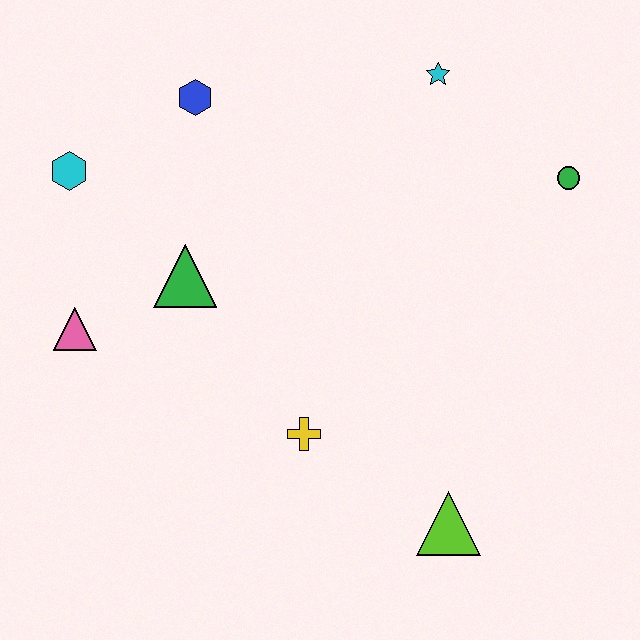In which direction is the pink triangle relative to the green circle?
The pink triangle is to the left of the green circle.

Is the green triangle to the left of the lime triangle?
Yes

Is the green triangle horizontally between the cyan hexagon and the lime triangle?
Yes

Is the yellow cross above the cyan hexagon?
No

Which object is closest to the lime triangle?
The yellow cross is closest to the lime triangle.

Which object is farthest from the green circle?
The pink triangle is farthest from the green circle.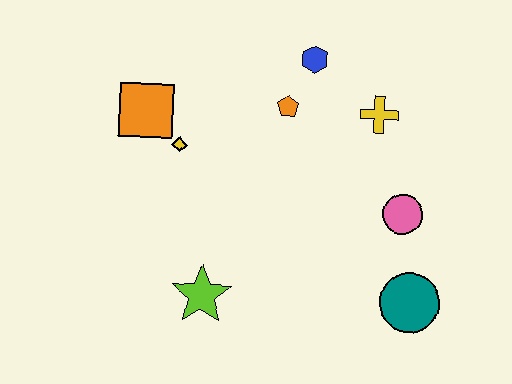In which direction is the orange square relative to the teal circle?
The orange square is to the left of the teal circle.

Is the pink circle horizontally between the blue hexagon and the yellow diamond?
No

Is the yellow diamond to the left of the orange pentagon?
Yes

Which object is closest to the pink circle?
The teal circle is closest to the pink circle.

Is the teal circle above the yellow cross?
No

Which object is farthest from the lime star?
The blue hexagon is farthest from the lime star.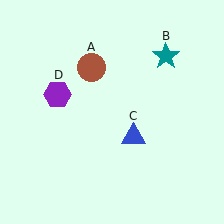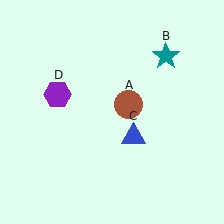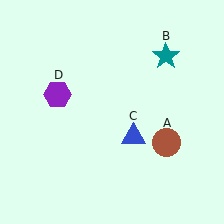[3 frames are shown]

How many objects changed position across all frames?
1 object changed position: brown circle (object A).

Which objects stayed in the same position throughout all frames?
Teal star (object B) and blue triangle (object C) and purple hexagon (object D) remained stationary.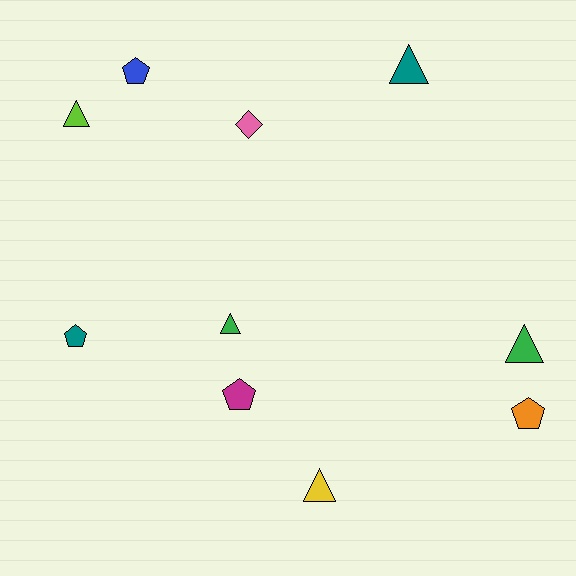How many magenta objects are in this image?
There is 1 magenta object.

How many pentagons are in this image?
There are 4 pentagons.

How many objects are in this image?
There are 10 objects.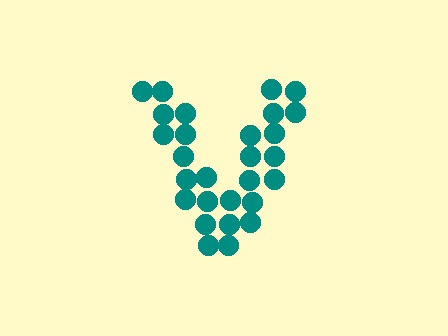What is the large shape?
The large shape is the letter V.